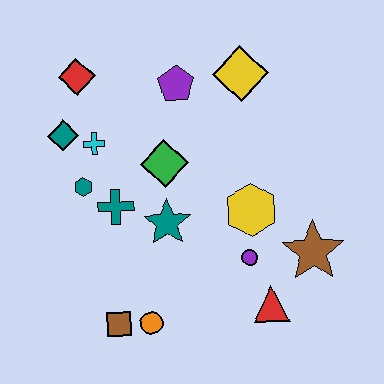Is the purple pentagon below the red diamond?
Yes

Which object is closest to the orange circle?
The brown square is closest to the orange circle.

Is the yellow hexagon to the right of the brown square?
Yes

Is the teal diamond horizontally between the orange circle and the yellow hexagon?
No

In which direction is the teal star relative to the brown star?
The teal star is to the left of the brown star.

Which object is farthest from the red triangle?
The red diamond is farthest from the red triangle.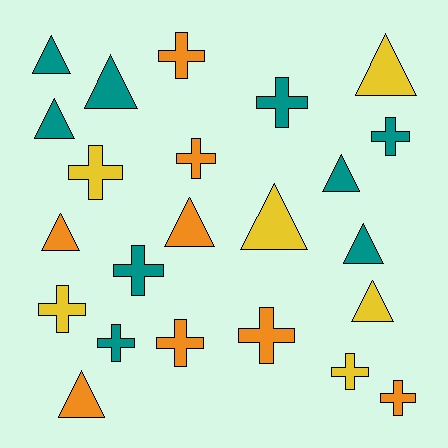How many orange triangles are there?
There are 3 orange triangles.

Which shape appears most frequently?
Cross, with 12 objects.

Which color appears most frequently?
Teal, with 9 objects.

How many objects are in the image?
There are 23 objects.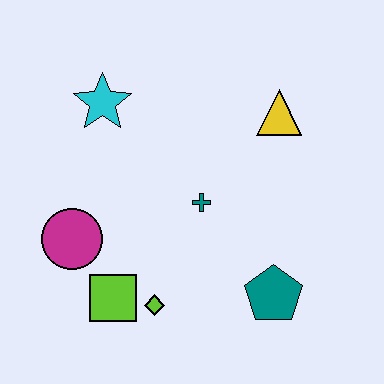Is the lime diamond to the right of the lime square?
Yes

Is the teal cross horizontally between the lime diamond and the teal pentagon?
Yes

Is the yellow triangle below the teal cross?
No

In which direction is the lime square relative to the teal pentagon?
The lime square is to the left of the teal pentagon.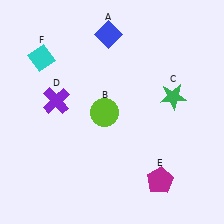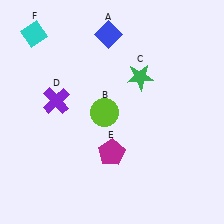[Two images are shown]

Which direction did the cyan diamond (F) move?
The cyan diamond (F) moved up.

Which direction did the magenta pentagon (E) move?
The magenta pentagon (E) moved left.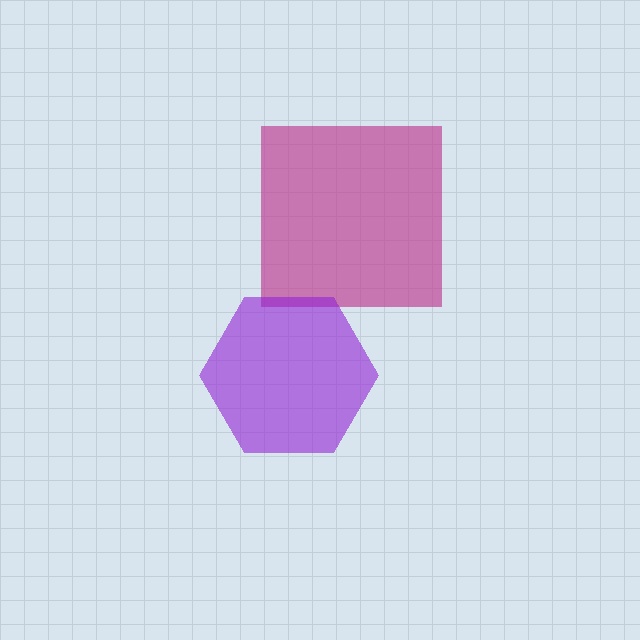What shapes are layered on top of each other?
The layered shapes are: a magenta square, a purple hexagon.